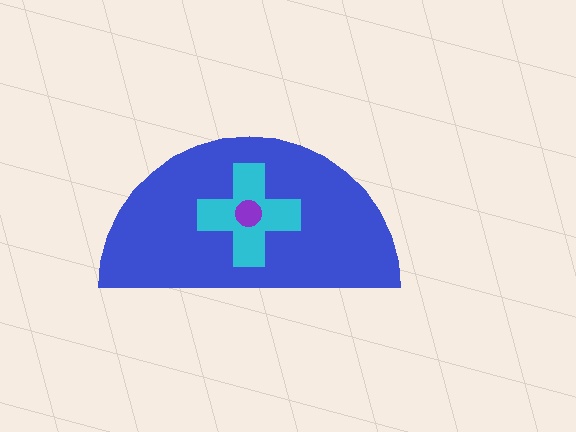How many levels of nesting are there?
3.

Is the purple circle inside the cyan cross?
Yes.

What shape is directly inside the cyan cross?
The purple circle.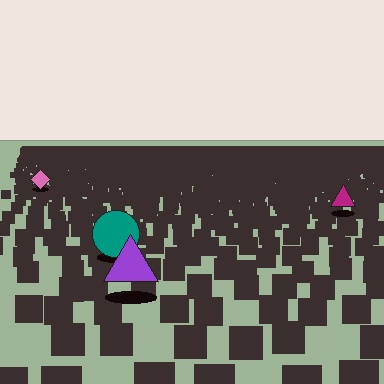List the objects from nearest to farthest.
From nearest to farthest: the purple triangle, the teal circle, the magenta triangle, the pink diamond.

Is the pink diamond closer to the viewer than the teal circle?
No. The teal circle is closer — you can tell from the texture gradient: the ground texture is coarser near it.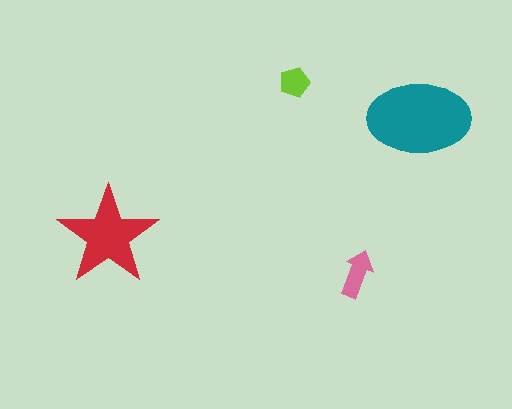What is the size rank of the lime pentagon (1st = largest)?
4th.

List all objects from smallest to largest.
The lime pentagon, the pink arrow, the red star, the teal ellipse.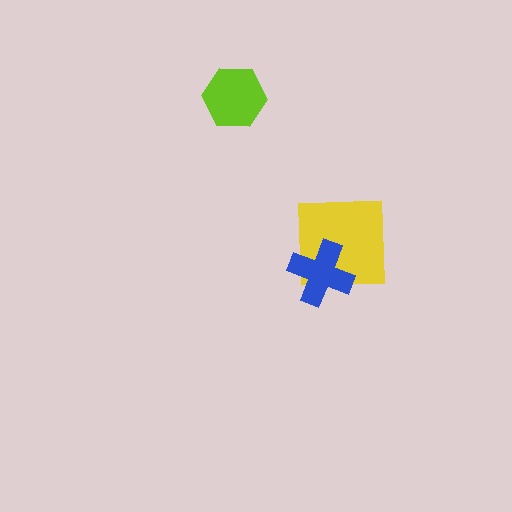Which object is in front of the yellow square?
The blue cross is in front of the yellow square.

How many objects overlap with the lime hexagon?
0 objects overlap with the lime hexagon.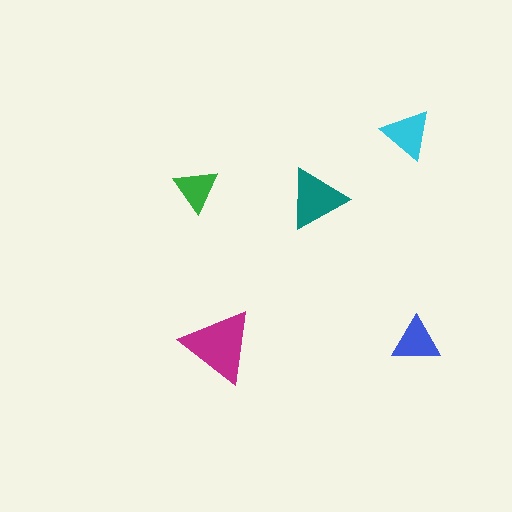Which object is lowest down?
The magenta triangle is bottommost.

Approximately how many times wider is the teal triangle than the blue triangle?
About 1.5 times wider.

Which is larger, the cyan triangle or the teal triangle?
The teal one.